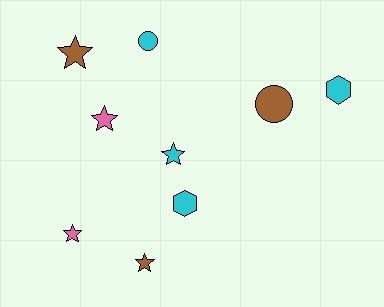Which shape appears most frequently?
Star, with 5 objects.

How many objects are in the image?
There are 9 objects.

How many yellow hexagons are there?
There are no yellow hexagons.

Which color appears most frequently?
Cyan, with 4 objects.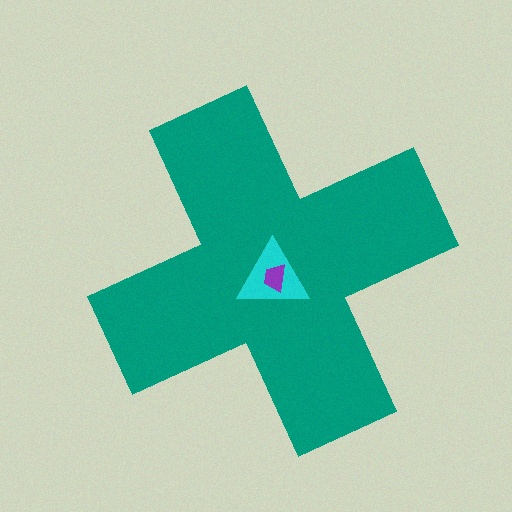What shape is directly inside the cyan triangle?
The purple trapezoid.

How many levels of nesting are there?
3.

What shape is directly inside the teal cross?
The cyan triangle.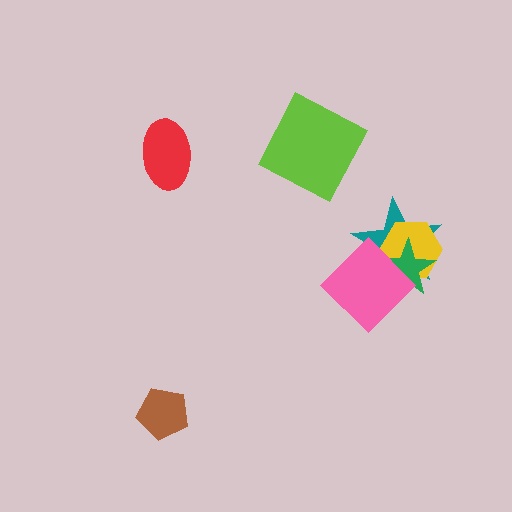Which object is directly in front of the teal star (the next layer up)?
The yellow hexagon is directly in front of the teal star.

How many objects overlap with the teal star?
3 objects overlap with the teal star.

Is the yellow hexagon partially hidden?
Yes, it is partially covered by another shape.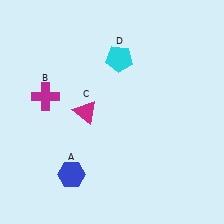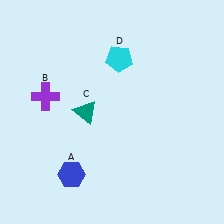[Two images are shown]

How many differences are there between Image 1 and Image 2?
There are 2 differences between the two images.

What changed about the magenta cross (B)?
In Image 1, B is magenta. In Image 2, it changed to purple.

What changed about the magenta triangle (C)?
In Image 1, C is magenta. In Image 2, it changed to teal.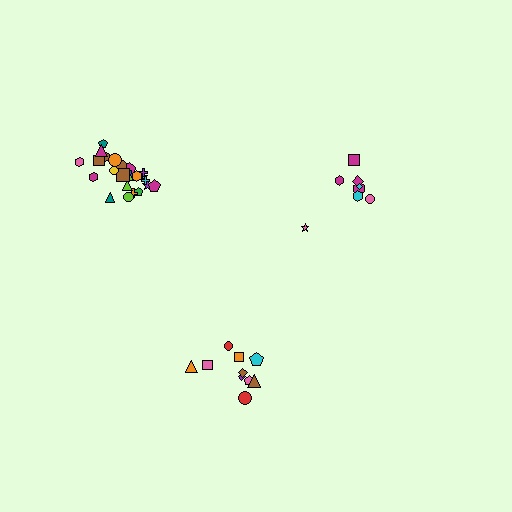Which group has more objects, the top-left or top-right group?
The top-left group.